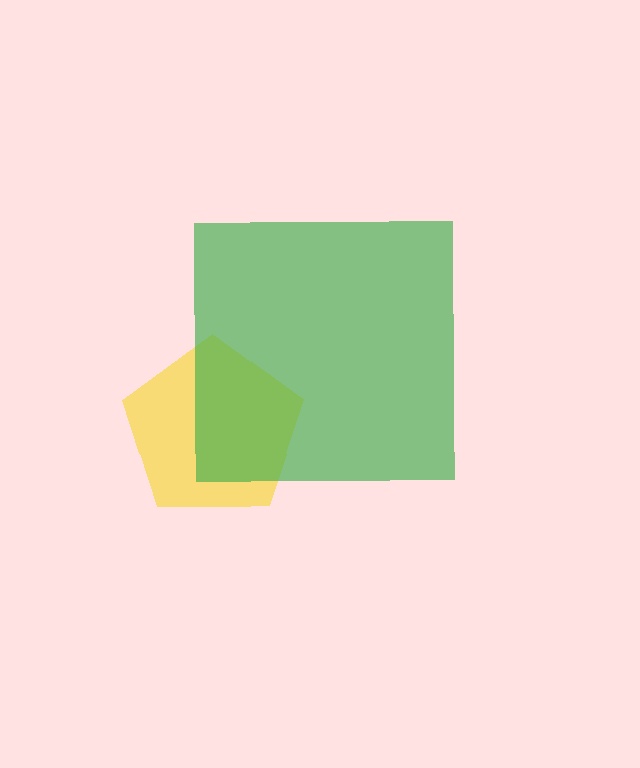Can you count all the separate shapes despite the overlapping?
Yes, there are 2 separate shapes.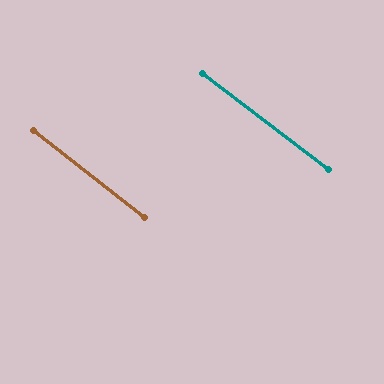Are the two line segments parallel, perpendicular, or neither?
Parallel — their directions differ by only 0.8°.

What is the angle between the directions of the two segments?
Approximately 1 degree.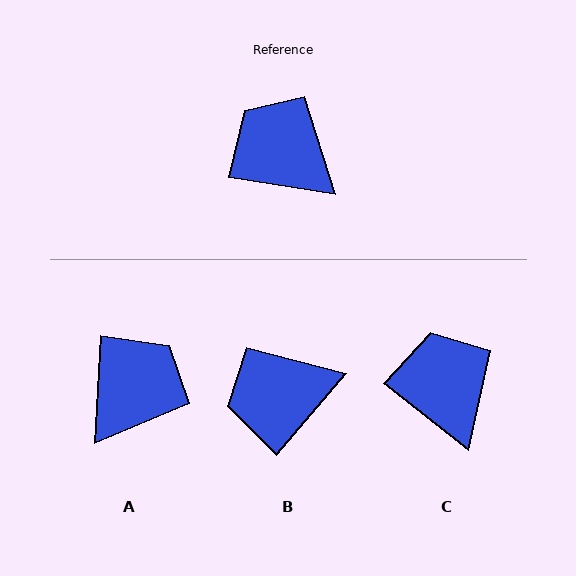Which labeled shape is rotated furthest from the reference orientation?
A, about 84 degrees away.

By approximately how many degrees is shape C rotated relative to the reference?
Approximately 30 degrees clockwise.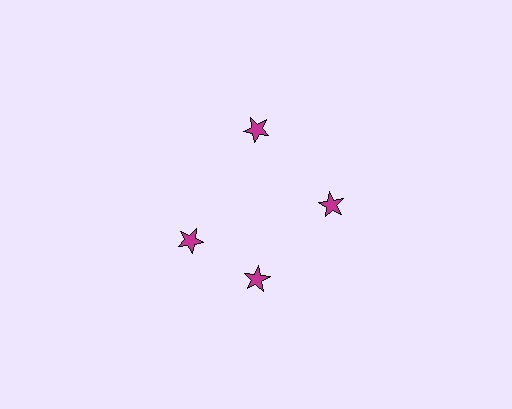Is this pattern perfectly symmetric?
No. The 4 magenta stars are arranged in a ring, but one element near the 9 o'clock position is rotated out of alignment along the ring, breaking the 4-fold rotational symmetry.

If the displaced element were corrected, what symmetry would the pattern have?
It would have 4-fold rotational symmetry — the pattern would map onto itself every 90 degrees.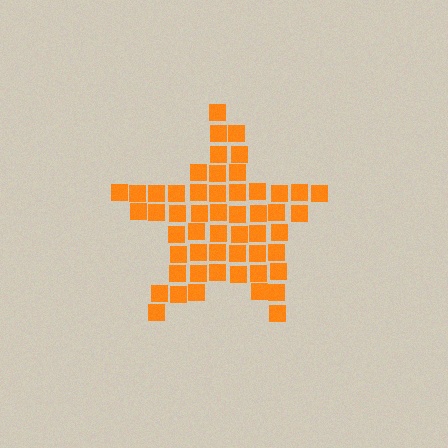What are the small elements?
The small elements are squares.